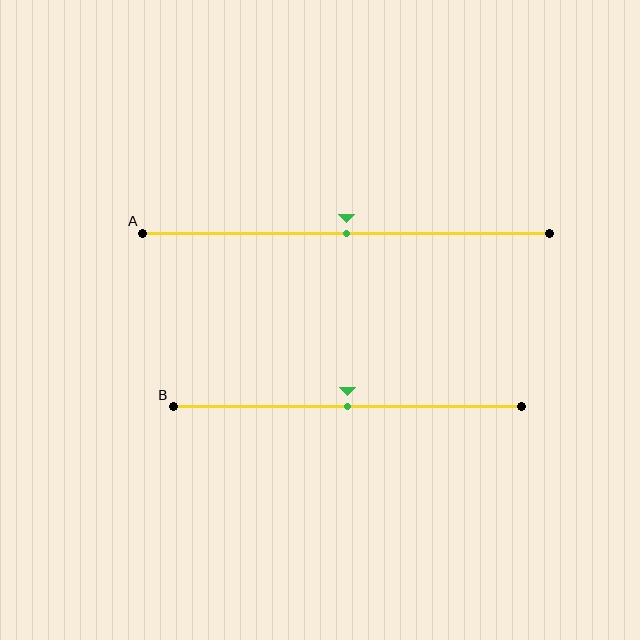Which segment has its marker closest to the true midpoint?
Segment A has its marker closest to the true midpoint.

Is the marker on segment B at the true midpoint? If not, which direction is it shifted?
Yes, the marker on segment B is at the true midpoint.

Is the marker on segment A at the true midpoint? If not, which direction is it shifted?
Yes, the marker on segment A is at the true midpoint.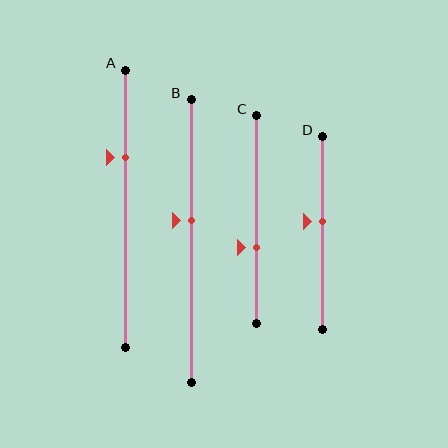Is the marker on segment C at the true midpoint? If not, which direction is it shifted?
No, the marker on segment C is shifted downward by about 13% of the segment length.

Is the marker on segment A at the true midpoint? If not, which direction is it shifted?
No, the marker on segment A is shifted upward by about 19% of the segment length.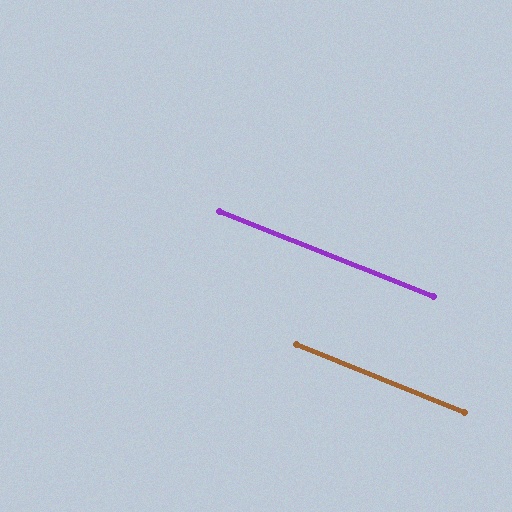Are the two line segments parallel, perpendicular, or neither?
Parallel — their directions differ by only 0.5°.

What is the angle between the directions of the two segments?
Approximately 0 degrees.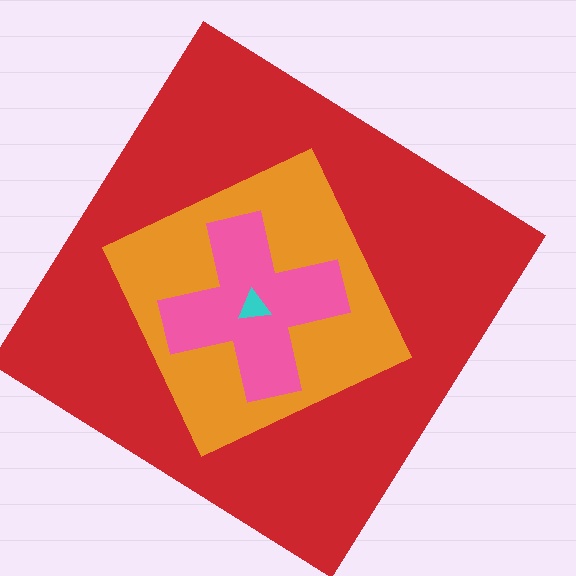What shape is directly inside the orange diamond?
The pink cross.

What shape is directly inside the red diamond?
The orange diamond.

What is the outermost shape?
The red diamond.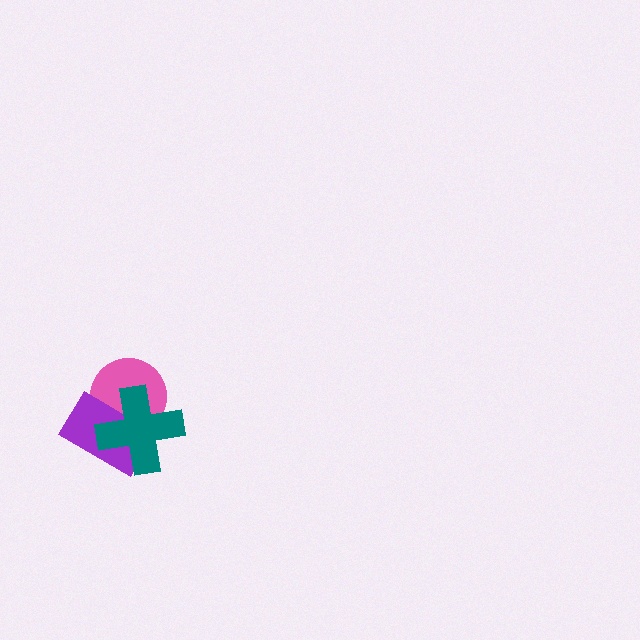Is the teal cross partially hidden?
No, no other shape covers it.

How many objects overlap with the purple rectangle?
2 objects overlap with the purple rectangle.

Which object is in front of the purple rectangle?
The teal cross is in front of the purple rectangle.